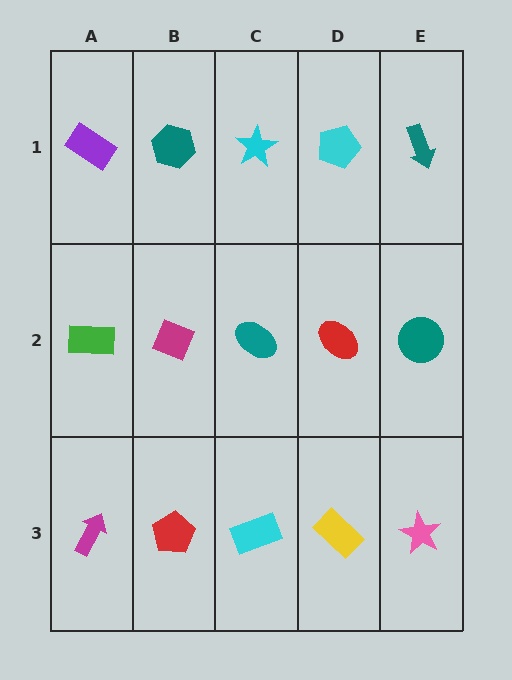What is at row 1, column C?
A cyan star.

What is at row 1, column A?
A purple rectangle.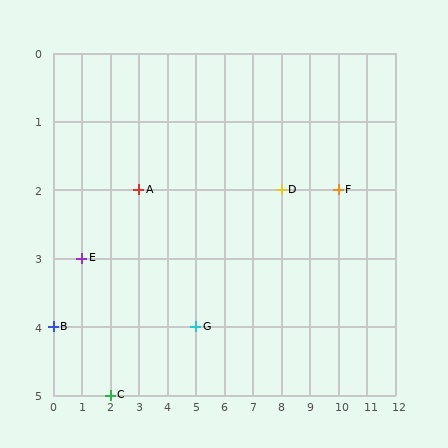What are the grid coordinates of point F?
Point F is at grid coordinates (10, 2).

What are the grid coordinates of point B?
Point B is at grid coordinates (0, 4).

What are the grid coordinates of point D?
Point D is at grid coordinates (8, 2).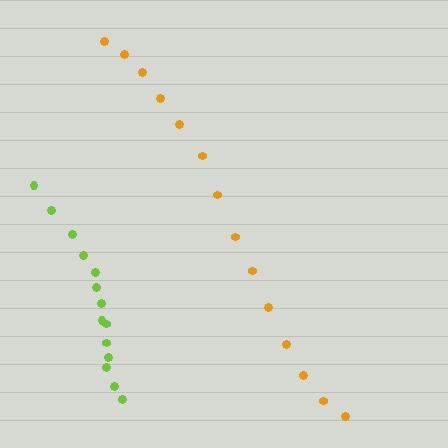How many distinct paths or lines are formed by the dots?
There are 2 distinct paths.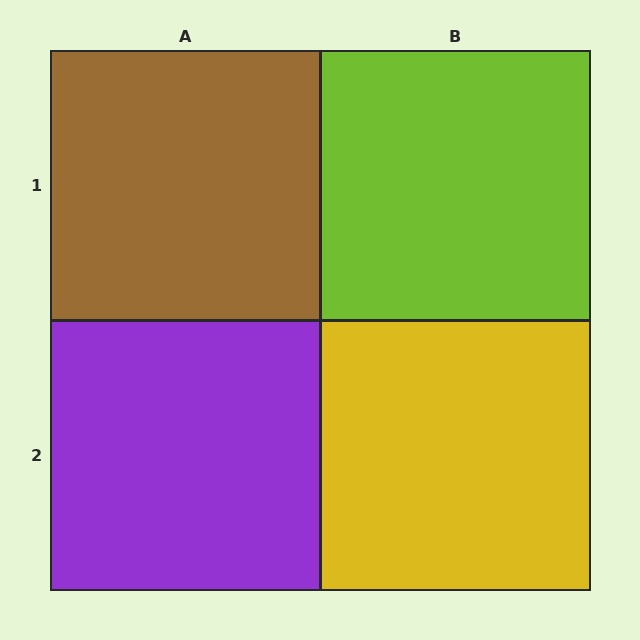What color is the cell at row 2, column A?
Purple.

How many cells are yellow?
1 cell is yellow.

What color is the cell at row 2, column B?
Yellow.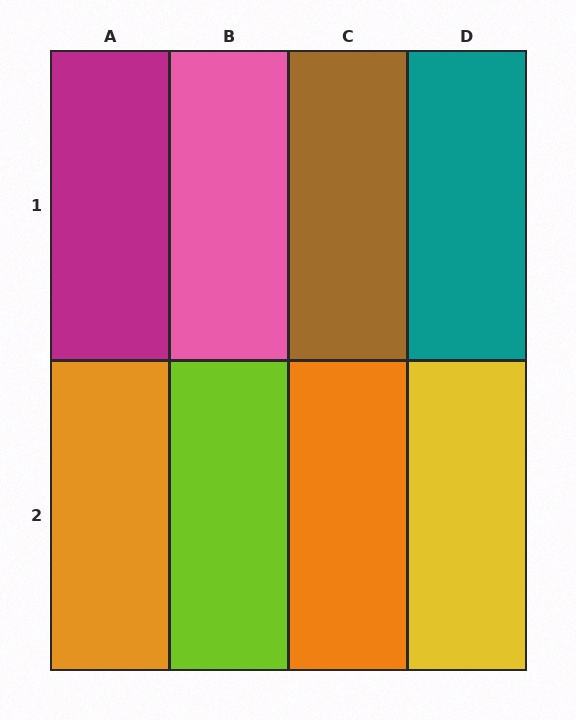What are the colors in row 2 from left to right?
Orange, lime, orange, yellow.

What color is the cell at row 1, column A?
Magenta.